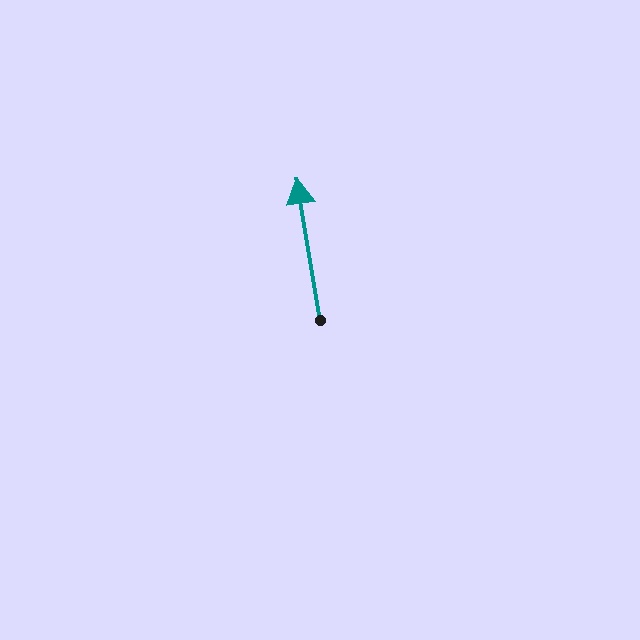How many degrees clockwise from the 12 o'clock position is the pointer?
Approximately 351 degrees.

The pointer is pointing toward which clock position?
Roughly 12 o'clock.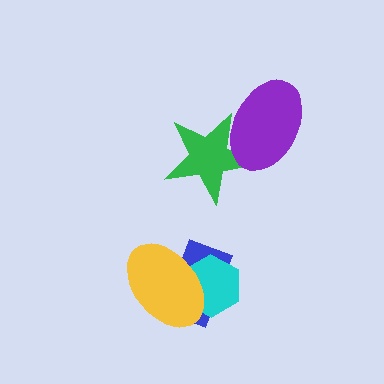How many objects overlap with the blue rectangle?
2 objects overlap with the blue rectangle.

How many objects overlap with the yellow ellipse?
2 objects overlap with the yellow ellipse.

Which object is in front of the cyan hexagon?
The yellow ellipse is in front of the cyan hexagon.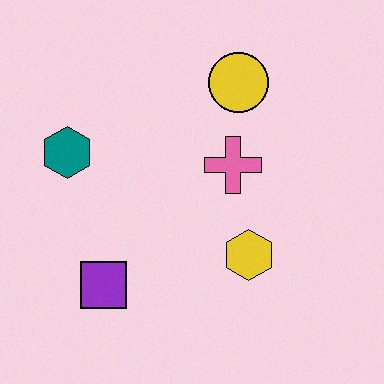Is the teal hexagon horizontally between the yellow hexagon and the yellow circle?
No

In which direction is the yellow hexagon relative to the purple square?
The yellow hexagon is to the right of the purple square.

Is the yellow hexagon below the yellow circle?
Yes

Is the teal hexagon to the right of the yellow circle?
No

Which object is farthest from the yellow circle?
The purple square is farthest from the yellow circle.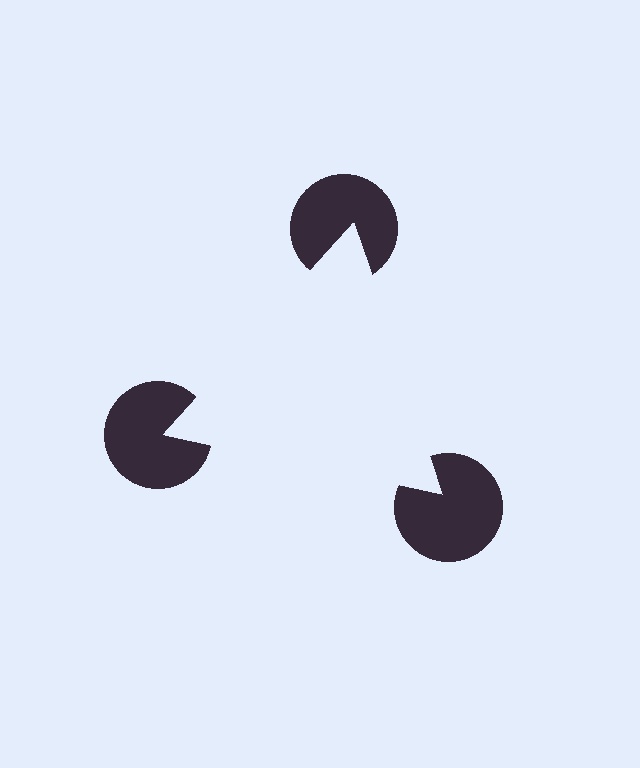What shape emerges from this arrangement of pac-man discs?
An illusory triangle — its edges are inferred from the aligned wedge cuts in the pac-man discs, not physically drawn.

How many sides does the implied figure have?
3 sides.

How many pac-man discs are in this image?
There are 3 — one at each vertex of the illusory triangle.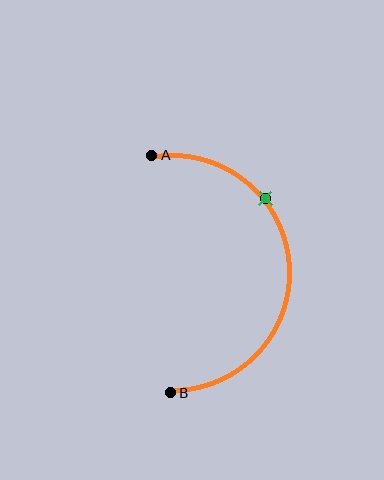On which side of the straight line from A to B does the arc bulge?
The arc bulges to the right of the straight line connecting A and B.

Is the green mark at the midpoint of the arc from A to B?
No. The green mark lies on the arc but is closer to endpoint A. The arc midpoint would be at the point on the curve equidistant along the arc from both A and B.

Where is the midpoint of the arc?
The arc midpoint is the point on the curve farthest from the straight line joining A and B. It sits to the right of that line.